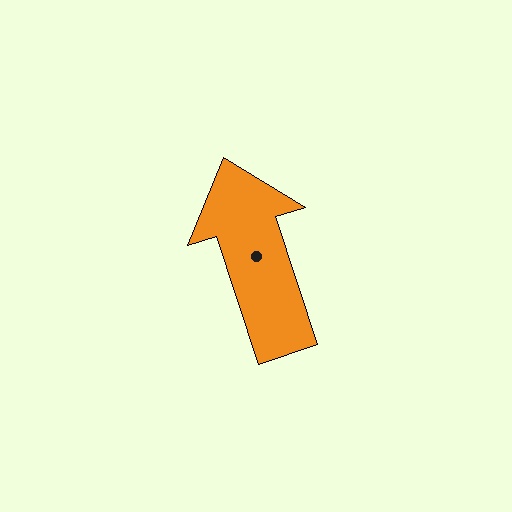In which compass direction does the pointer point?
North.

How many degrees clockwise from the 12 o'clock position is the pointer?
Approximately 342 degrees.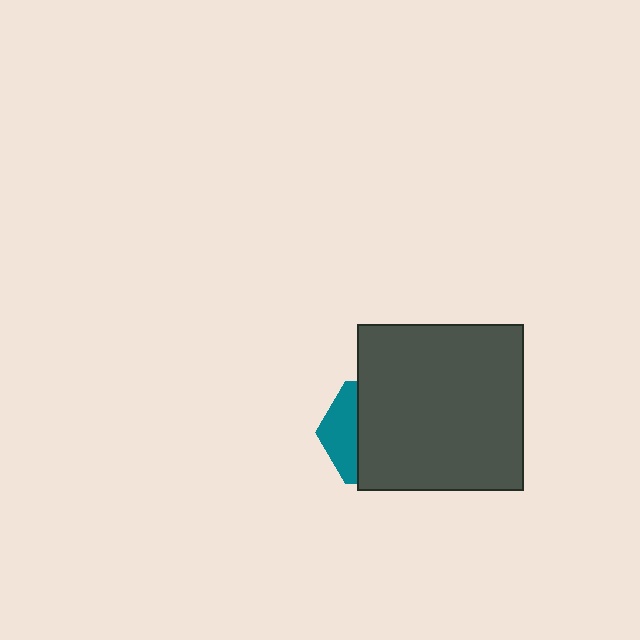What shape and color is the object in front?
The object in front is a dark gray square.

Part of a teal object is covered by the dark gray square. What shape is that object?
It is a hexagon.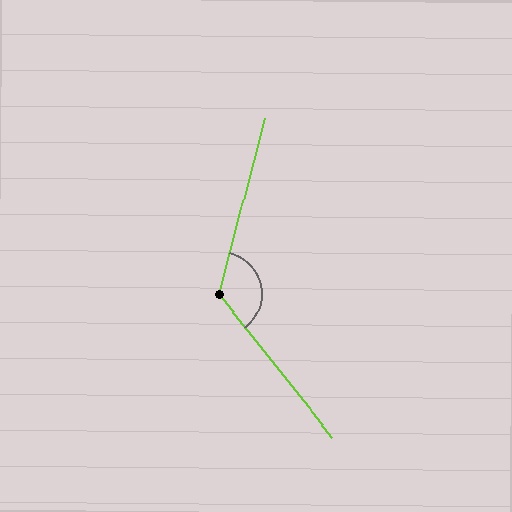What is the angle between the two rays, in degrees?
Approximately 127 degrees.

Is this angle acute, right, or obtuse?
It is obtuse.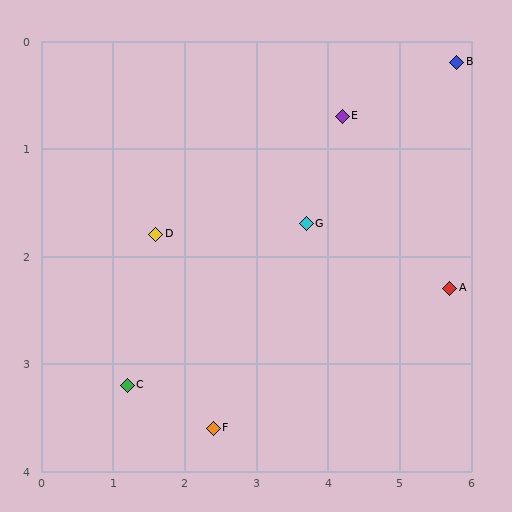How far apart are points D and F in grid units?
Points D and F are about 2.0 grid units apart.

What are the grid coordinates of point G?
Point G is at approximately (3.7, 1.7).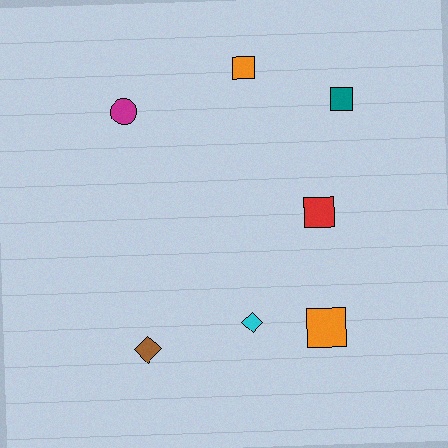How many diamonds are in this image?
There are 2 diamonds.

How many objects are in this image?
There are 7 objects.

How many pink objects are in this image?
There are no pink objects.